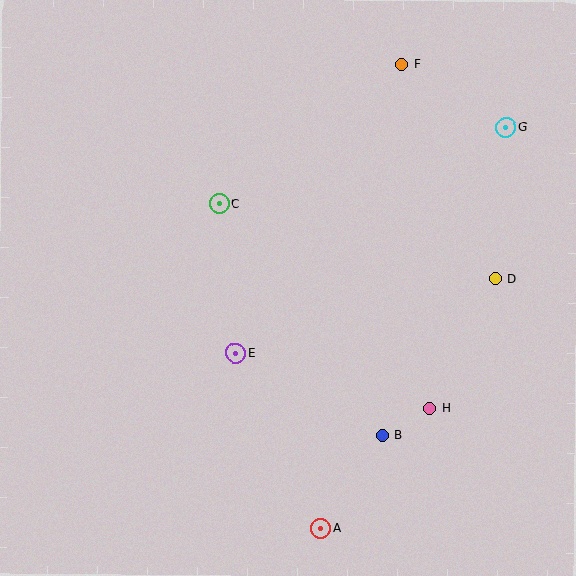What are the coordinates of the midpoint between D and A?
The midpoint between D and A is at (408, 403).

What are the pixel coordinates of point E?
Point E is at (236, 353).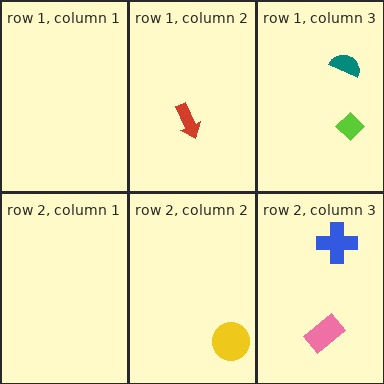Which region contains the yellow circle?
The row 2, column 2 region.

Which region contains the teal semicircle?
The row 1, column 3 region.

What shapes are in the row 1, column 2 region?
The red arrow.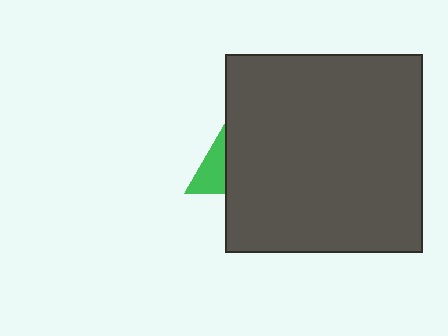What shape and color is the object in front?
The object in front is a dark gray square.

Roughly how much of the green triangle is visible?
A small part of it is visible (roughly 32%).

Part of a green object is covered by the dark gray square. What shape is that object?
It is a triangle.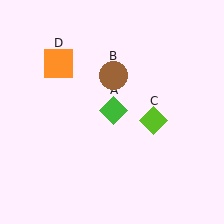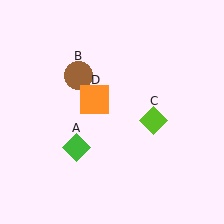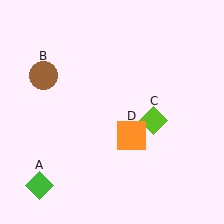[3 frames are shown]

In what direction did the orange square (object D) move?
The orange square (object D) moved down and to the right.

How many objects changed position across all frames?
3 objects changed position: green diamond (object A), brown circle (object B), orange square (object D).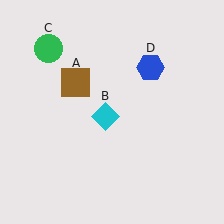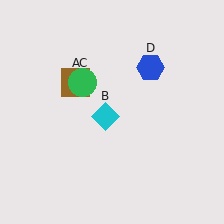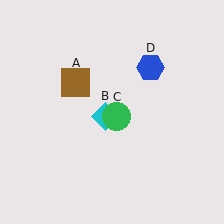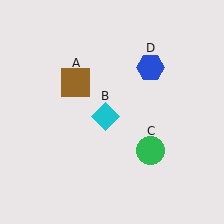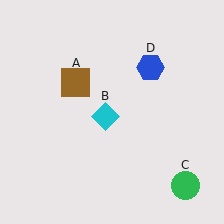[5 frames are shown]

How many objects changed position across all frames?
1 object changed position: green circle (object C).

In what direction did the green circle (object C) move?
The green circle (object C) moved down and to the right.